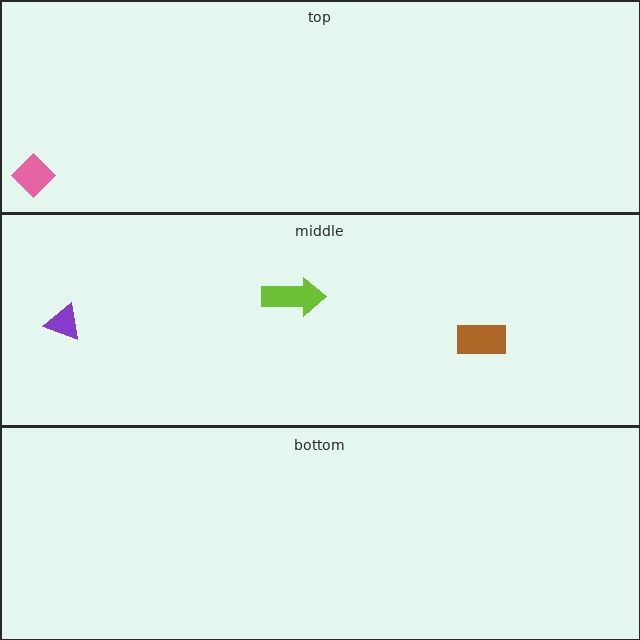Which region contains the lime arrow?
The middle region.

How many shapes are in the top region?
1.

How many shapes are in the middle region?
3.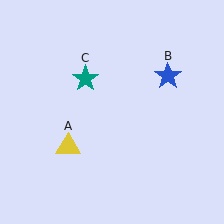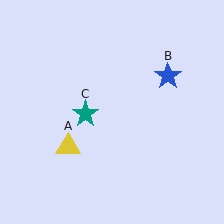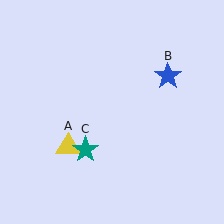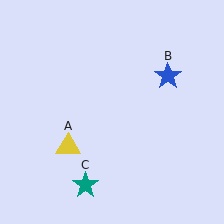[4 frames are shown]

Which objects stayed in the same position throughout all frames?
Yellow triangle (object A) and blue star (object B) remained stationary.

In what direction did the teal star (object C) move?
The teal star (object C) moved down.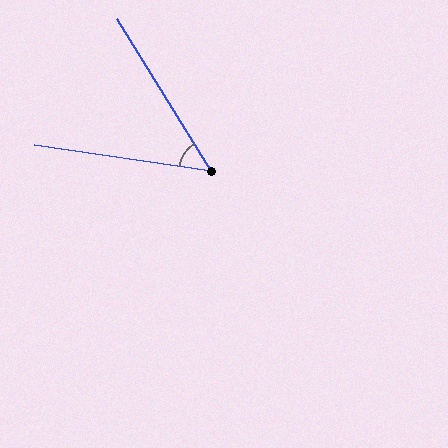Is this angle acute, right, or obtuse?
It is acute.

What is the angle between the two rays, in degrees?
Approximately 50 degrees.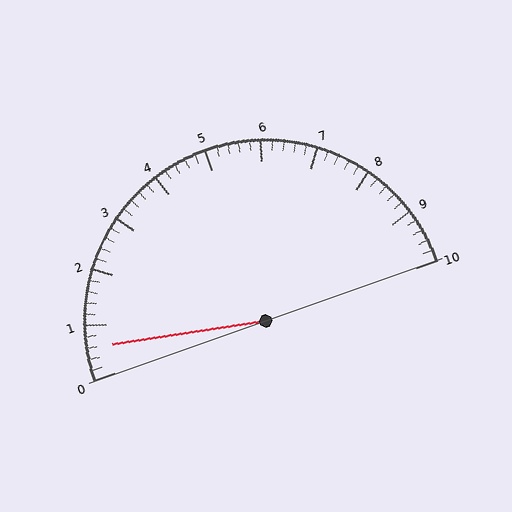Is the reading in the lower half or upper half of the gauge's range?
The reading is in the lower half of the range (0 to 10).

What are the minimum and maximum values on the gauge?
The gauge ranges from 0 to 10.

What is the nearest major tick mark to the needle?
The nearest major tick mark is 1.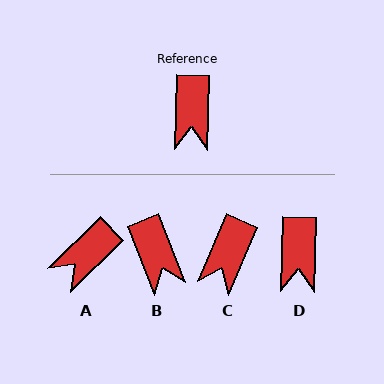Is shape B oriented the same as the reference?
No, it is off by about 24 degrees.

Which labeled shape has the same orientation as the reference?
D.